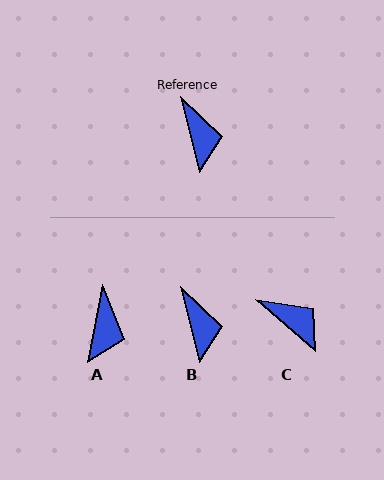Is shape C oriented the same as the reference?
No, it is off by about 35 degrees.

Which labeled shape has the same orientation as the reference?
B.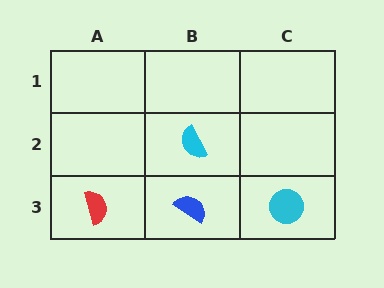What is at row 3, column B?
A blue semicircle.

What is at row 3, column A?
A red semicircle.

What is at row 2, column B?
A cyan semicircle.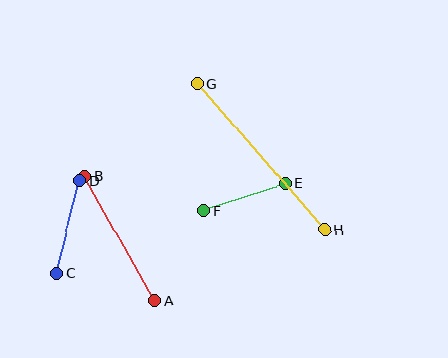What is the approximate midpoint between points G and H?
The midpoint is at approximately (261, 157) pixels.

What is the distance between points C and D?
The distance is approximately 95 pixels.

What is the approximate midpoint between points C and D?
The midpoint is at approximately (68, 227) pixels.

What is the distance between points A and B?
The distance is approximately 143 pixels.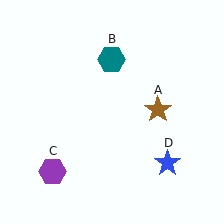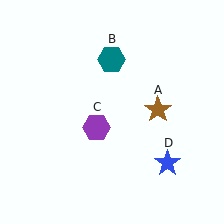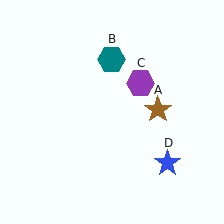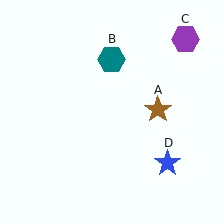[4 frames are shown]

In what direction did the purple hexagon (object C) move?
The purple hexagon (object C) moved up and to the right.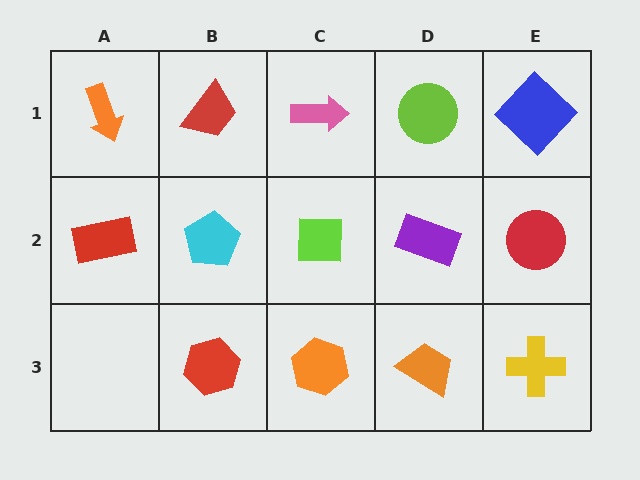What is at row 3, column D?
An orange trapezoid.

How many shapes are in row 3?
4 shapes.